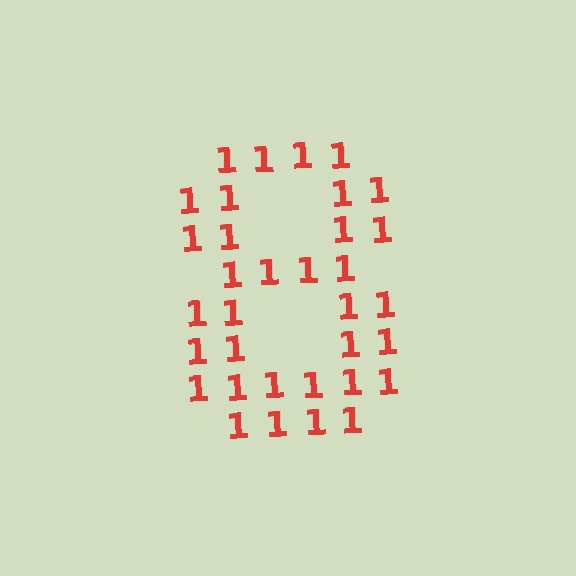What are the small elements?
The small elements are digit 1's.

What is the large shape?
The large shape is the digit 8.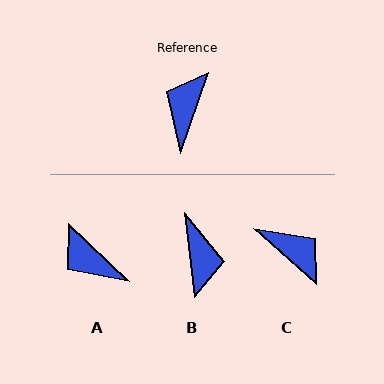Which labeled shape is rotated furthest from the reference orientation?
B, about 154 degrees away.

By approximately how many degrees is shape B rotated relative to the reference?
Approximately 154 degrees clockwise.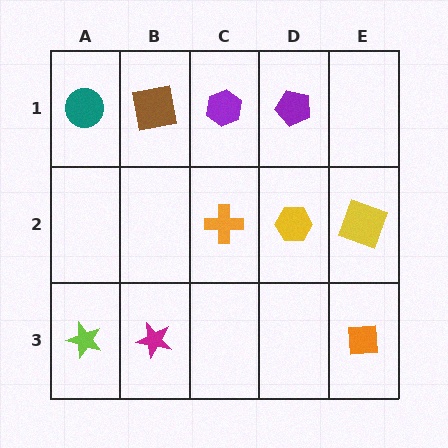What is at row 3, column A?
A lime star.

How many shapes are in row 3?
3 shapes.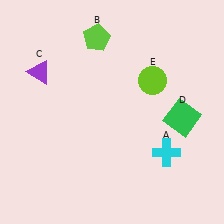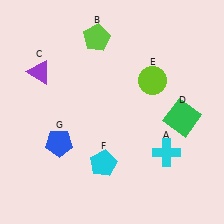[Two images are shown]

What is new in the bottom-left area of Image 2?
A blue pentagon (G) was added in the bottom-left area of Image 2.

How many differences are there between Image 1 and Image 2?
There are 2 differences between the two images.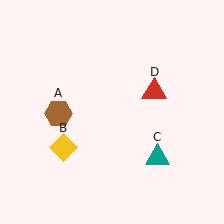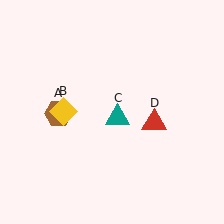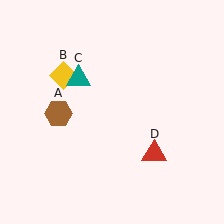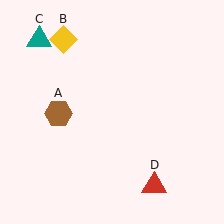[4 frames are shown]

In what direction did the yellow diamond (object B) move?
The yellow diamond (object B) moved up.